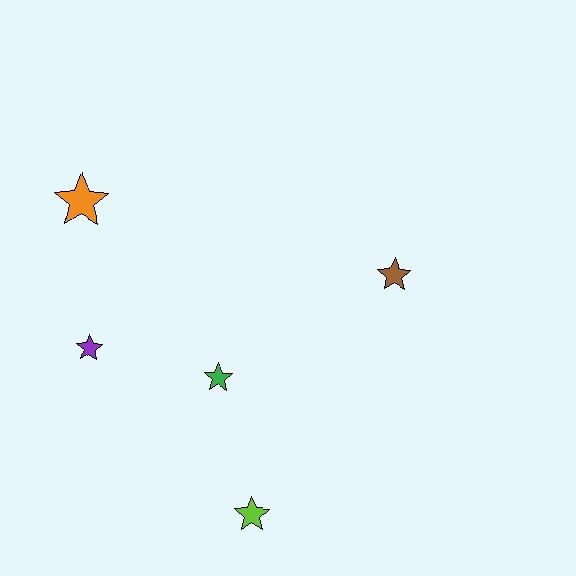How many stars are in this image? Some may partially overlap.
There are 5 stars.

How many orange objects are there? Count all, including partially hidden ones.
There is 1 orange object.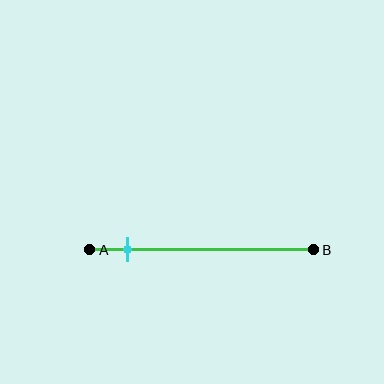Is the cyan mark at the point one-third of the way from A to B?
No, the mark is at about 15% from A, not at the 33% one-third point.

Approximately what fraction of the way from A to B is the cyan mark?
The cyan mark is approximately 15% of the way from A to B.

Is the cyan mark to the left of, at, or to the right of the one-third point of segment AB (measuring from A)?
The cyan mark is to the left of the one-third point of segment AB.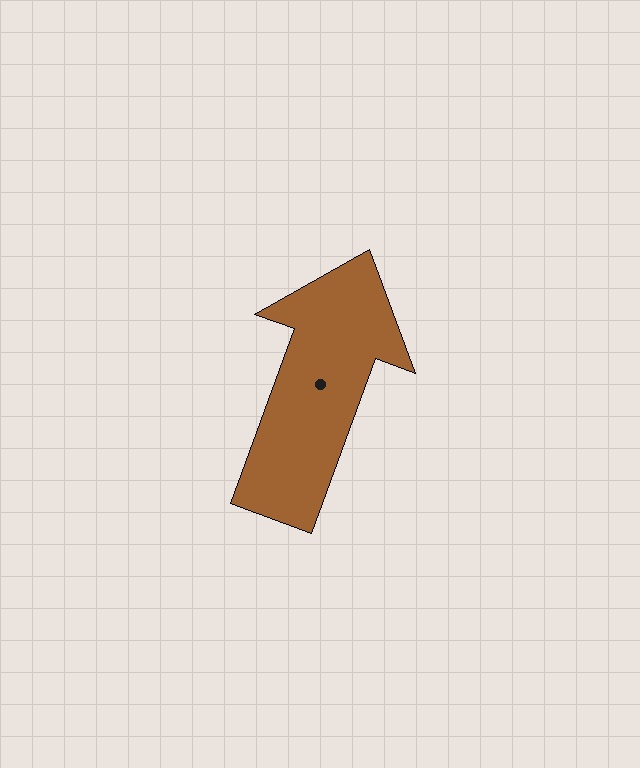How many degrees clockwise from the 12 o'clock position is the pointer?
Approximately 20 degrees.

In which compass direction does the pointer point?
North.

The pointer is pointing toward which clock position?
Roughly 1 o'clock.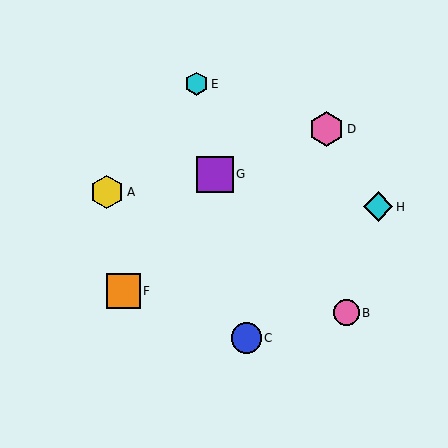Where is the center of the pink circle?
The center of the pink circle is at (346, 313).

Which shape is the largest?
The purple square (labeled G) is the largest.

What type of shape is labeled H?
Shape H is a cyan diamond.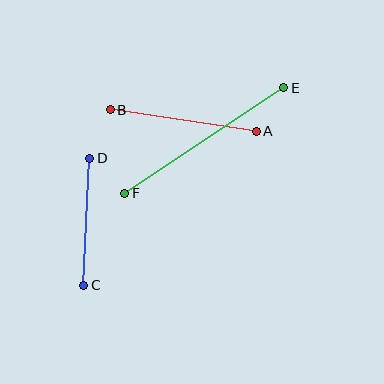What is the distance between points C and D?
The distance is approximately 127 pixels.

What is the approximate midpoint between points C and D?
The midpoint is at approximately (87, 222) pixels.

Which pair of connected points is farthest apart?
Points E and F are farthest apart.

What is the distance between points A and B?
The distance is approximately 148 pixels.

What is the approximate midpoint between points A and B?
The midpoint is at approximately (183, 120) pixels.